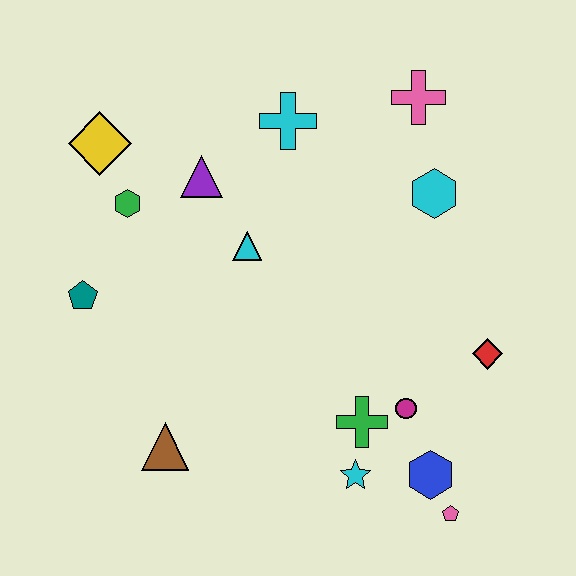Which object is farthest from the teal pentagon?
The pink pentagon is farthest from the teal pentagon.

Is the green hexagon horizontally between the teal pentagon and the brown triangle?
Yes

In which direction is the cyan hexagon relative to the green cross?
The cyan hexagon is above the green cross.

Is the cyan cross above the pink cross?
No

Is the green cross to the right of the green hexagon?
Yes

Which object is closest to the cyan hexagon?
The pink cross is closest to the cyan hexagon.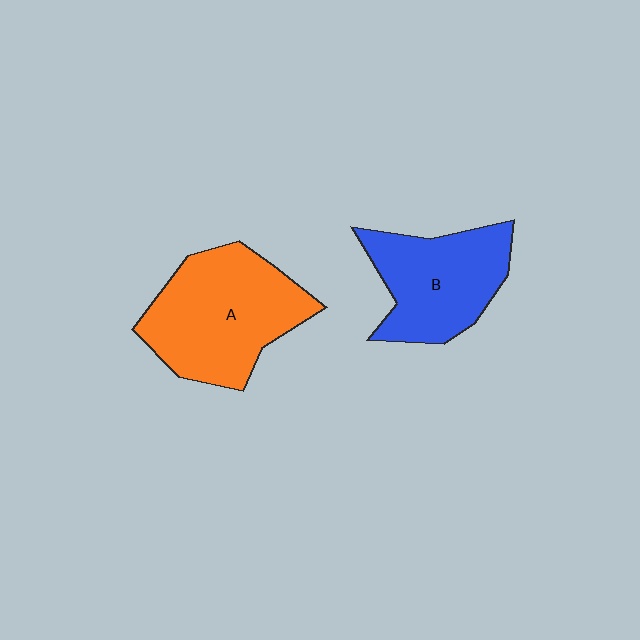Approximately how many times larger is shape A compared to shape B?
Approximately 1.3 times.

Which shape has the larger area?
Shape A (orange).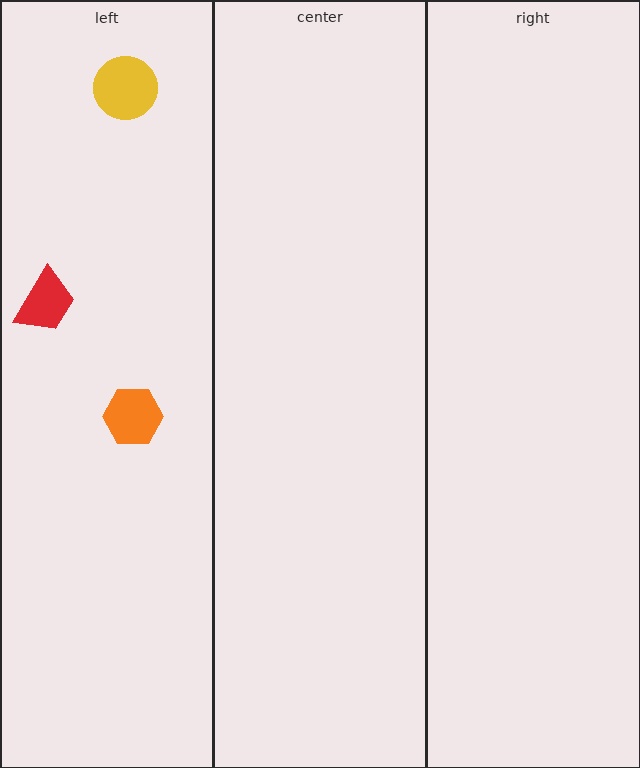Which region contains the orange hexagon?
The left region.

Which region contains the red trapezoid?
The left region.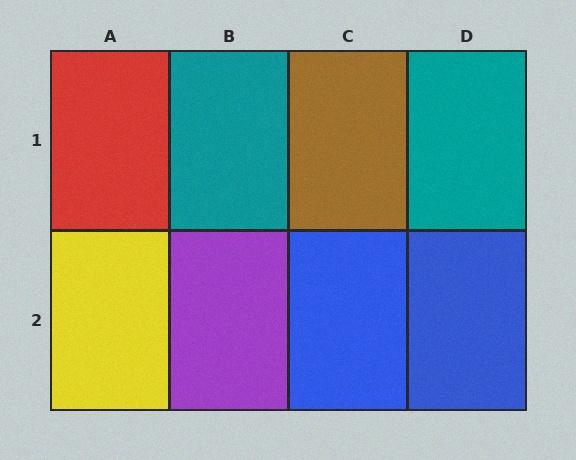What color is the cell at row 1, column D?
Teal.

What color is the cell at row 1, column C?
Brown.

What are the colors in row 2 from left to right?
Yellow, purple, blue, blue.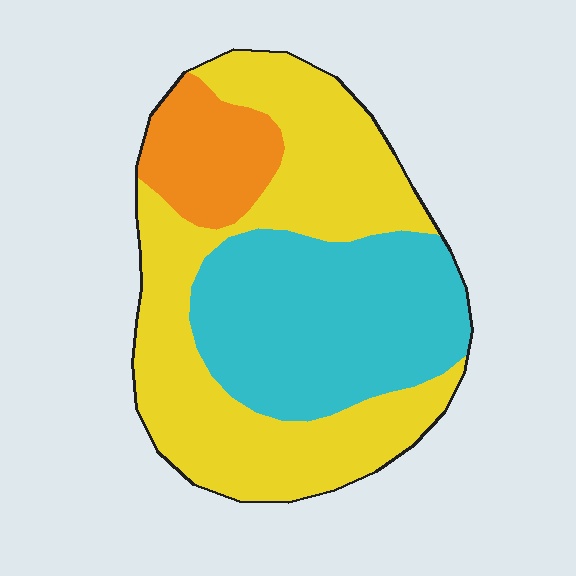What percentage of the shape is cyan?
Cyan takes up about three eighths (3/8) of the shape.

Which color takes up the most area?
Yellow, at roughly 50%.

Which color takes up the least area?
Orange, at roughly 15%.